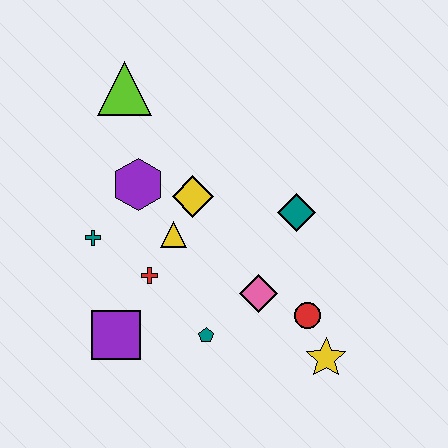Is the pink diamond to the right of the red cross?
Yes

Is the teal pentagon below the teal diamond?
Yes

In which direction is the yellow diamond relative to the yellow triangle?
The yellow diamond is above the yellow triangle.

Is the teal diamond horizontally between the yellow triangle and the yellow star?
Yes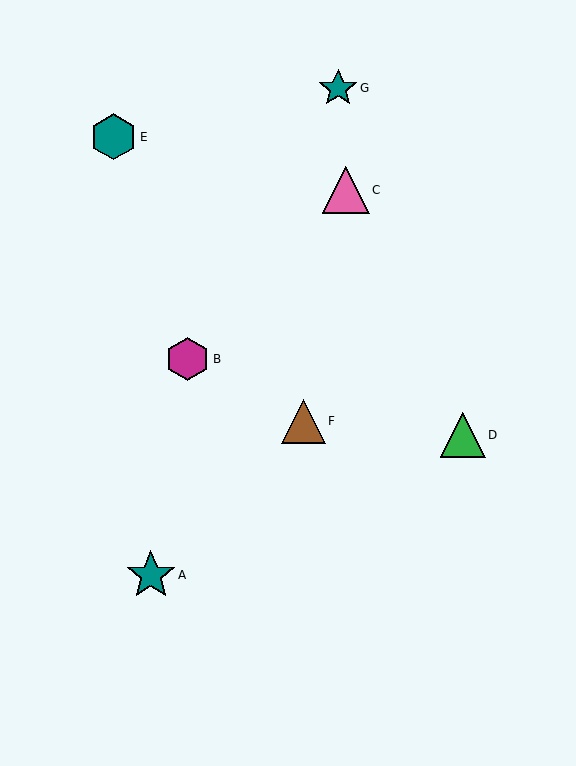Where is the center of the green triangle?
The center of the green triangle is at (463, 435).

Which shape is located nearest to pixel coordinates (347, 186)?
The pink triangle (labeled C) at (346, 190) is nearest to that location.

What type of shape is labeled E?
Shape E is a teal hexagon.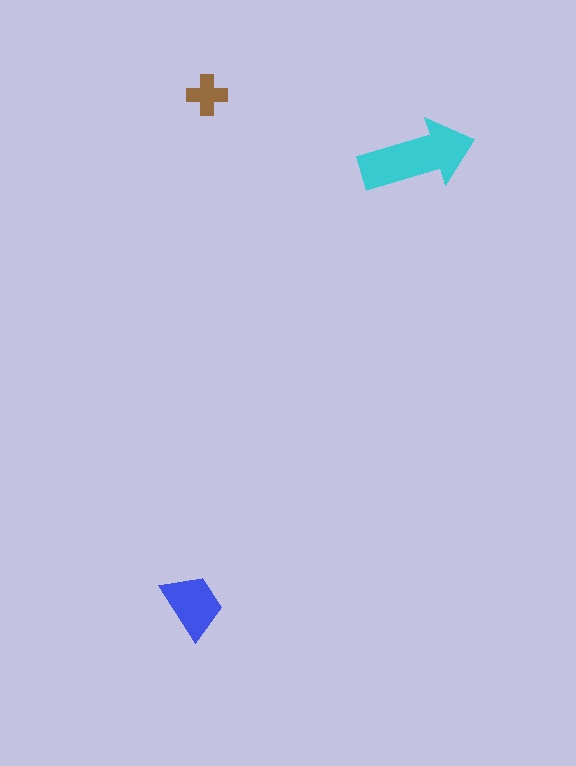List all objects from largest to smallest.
The cyan arrow, the blue trapezoid, the brown cross.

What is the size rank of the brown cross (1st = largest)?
3rd.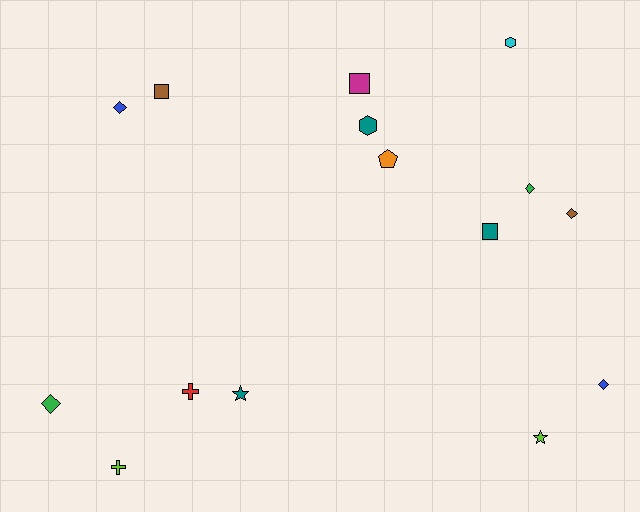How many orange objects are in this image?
There is 1 orange object.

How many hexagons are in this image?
There are 2 hexagons.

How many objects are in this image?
There are 15 objects.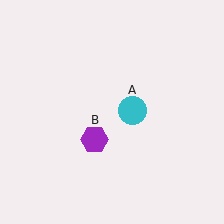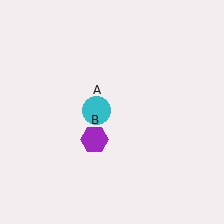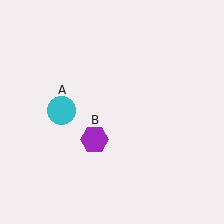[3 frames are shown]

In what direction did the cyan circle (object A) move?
The cyan circle (object A) moved left.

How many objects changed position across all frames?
1 object changed position: cyan circle (object A).